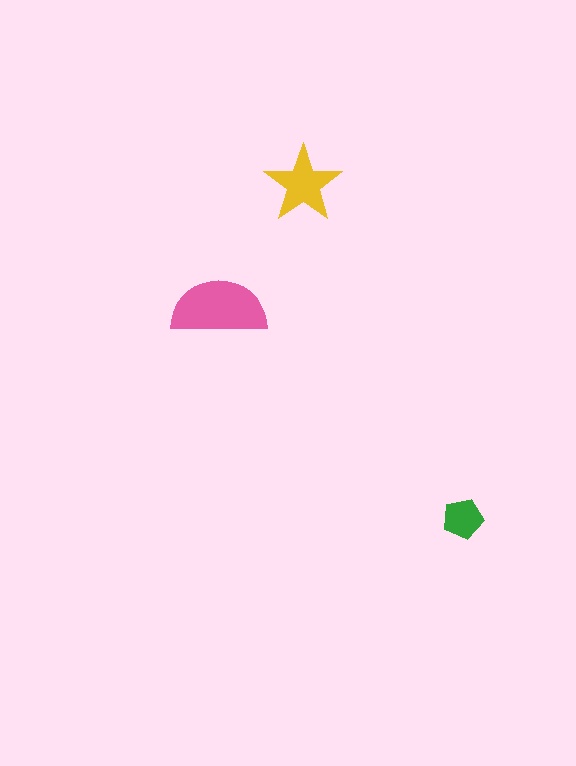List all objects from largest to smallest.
The pink semicircle, the yellow star, the green pentagon.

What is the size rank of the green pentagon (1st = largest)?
3rd.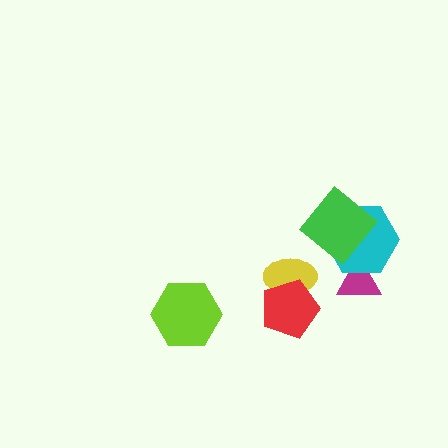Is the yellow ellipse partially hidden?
Yes, it is partially covered by another shape.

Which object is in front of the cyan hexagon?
The green diamond is in front of the cyan hexagon.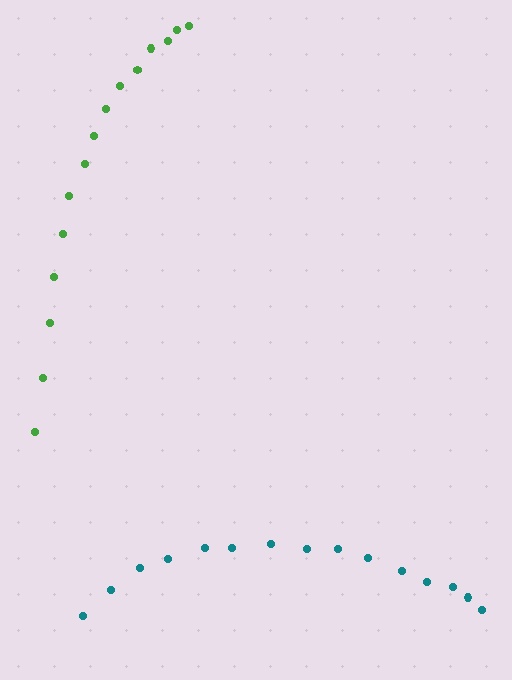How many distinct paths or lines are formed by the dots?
There are 2 distinct paths.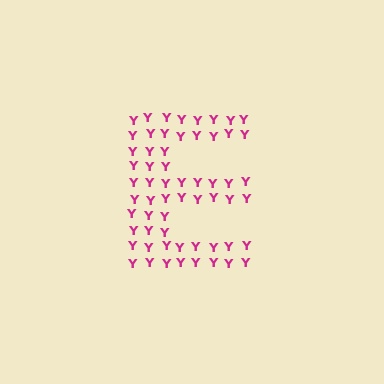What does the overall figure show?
The overall figure shows the letter E.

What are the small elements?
The small elements are letter Y's.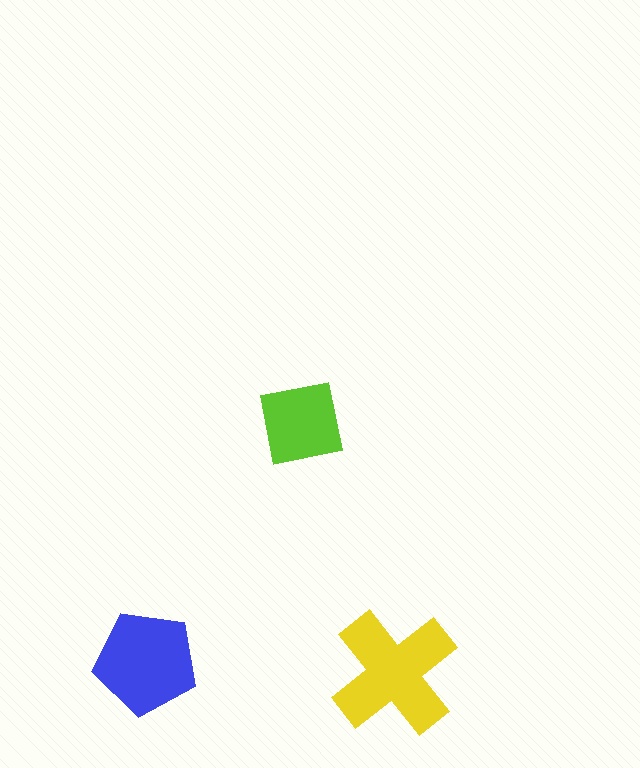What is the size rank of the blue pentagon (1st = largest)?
2nd.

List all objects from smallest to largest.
The lime square, the blue pentagon, the yellow cross.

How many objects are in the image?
There are 3 objects in the image.